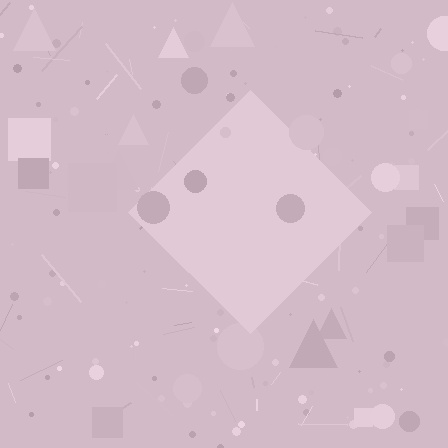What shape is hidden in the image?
A diamond is hidden in the image.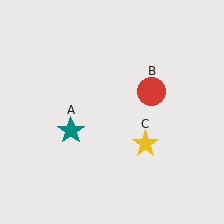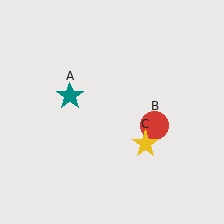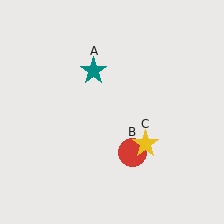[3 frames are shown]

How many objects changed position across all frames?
2 objects changed position: teal star (object A), red circle (object B).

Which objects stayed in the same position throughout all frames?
Yellow star (object C) remained stationary.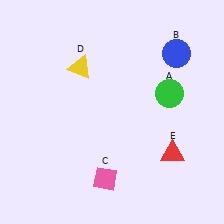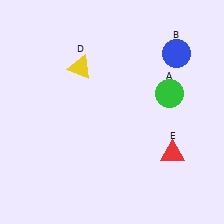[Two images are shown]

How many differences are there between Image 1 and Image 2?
There is 1 difference between the two images.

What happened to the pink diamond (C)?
The pink diamond (C) was removed in Image 2. It was in the bottom-left area of Image 1.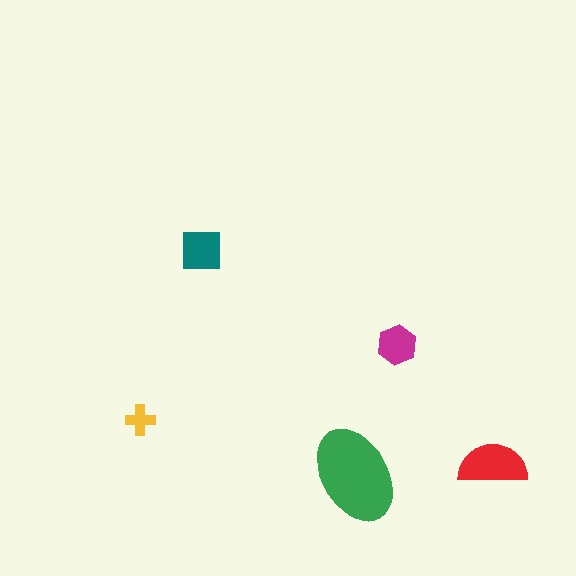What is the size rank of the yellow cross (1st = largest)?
5th.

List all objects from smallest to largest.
The yellow cross, the magenta hexagon, the teal square, the red semicircle, the green ellipse.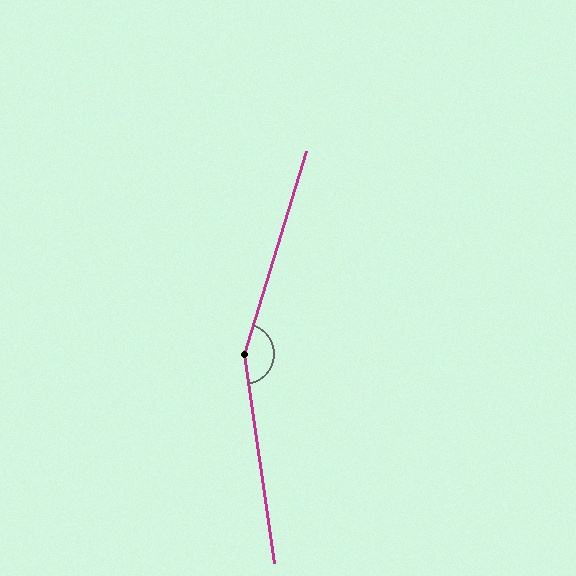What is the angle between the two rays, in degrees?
Approximately 155 degrees.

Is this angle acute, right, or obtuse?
It is obtuse.